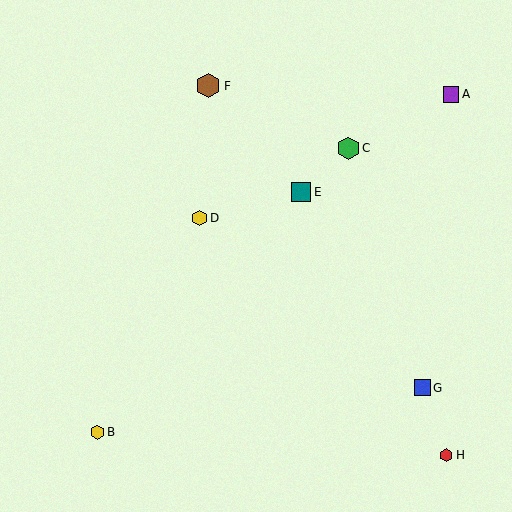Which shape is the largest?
The brown hexagon (labeled F) is the largest.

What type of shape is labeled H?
Shape H is a red hexagon.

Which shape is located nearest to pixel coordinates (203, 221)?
The yellow hexagon (labeled D) at (199, 218) is nearest to that location.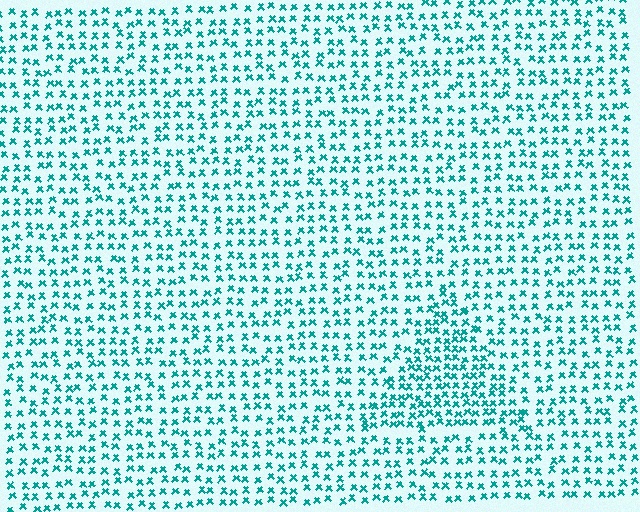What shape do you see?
I see a triangle.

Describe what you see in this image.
The image contains small teal elements arranged at two different densities. A triangle-shaped region is visible where the elements are more densely packed than the surrounding area.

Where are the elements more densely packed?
The elements are more densely packed inside the triangle boundary.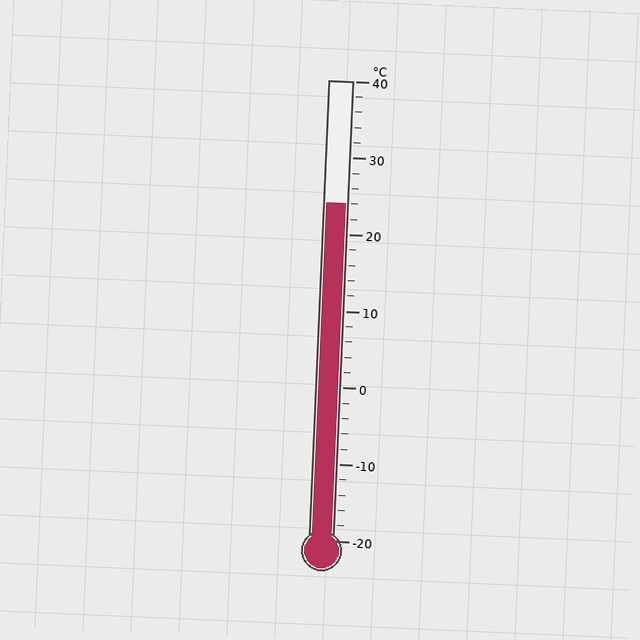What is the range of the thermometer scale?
The thermometer scale ranges from -20°C to 40°C.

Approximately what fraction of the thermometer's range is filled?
The thermometer is filled to approximately 75% of its range.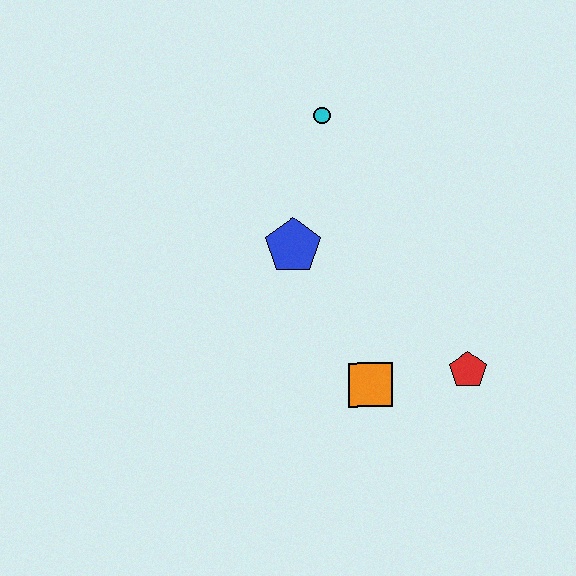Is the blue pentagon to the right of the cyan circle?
No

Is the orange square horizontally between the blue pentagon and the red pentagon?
Yes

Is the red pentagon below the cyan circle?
Yes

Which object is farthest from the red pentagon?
The cyan circle is farthest from the red pentagon.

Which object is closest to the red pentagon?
The orange square is closest to the red pentagon.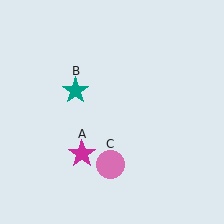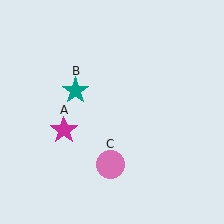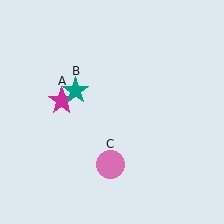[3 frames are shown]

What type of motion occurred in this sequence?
The magenta star (object A) rotated clockwise around the center of the scene.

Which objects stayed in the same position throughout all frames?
Teal star (object B) and pink circle (object C) remained stationary.